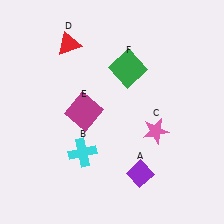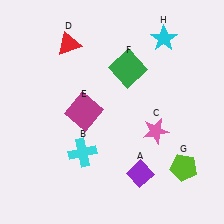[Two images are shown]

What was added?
A lime pentagon (G), a cyan star (H) were added in Image 2.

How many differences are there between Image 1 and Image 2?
There are 2 differences between the two images.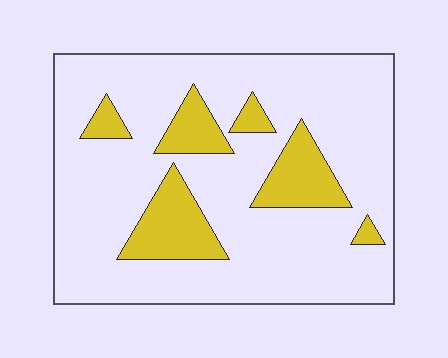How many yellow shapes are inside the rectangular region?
6.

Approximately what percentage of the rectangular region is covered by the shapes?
Approximately 20%.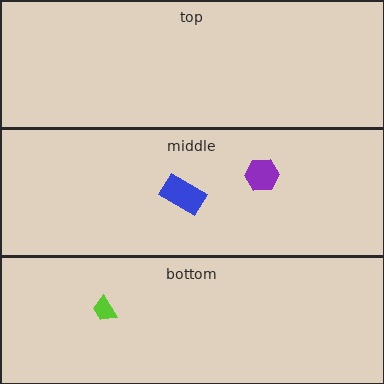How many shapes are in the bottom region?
1.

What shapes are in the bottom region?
The lime trapezoid.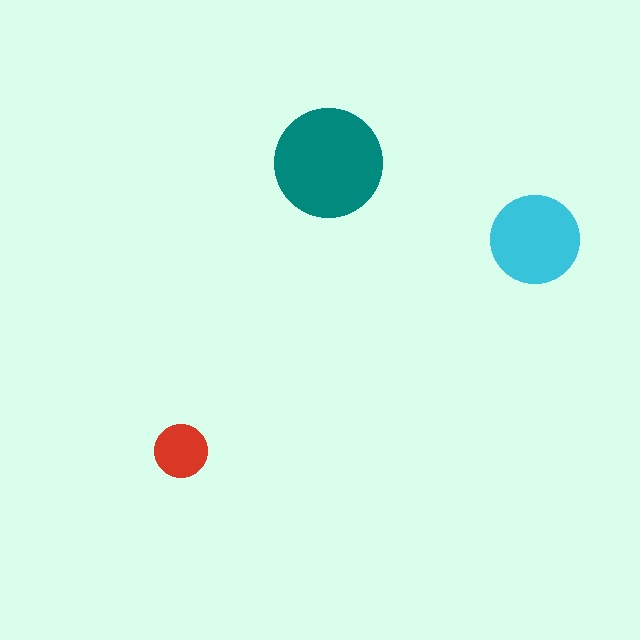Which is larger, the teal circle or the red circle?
The teal one.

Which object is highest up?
The teal circle is topmost.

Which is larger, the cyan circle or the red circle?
The cyan one.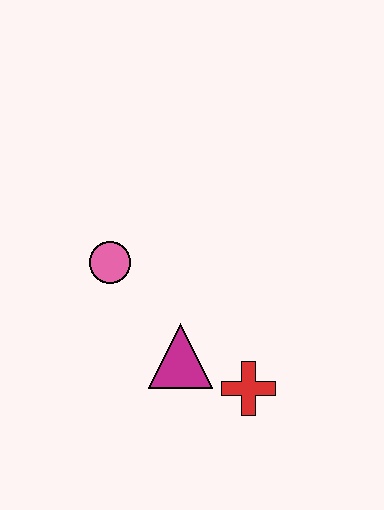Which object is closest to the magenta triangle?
The red cross is closest to the magenta triangle.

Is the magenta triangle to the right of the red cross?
No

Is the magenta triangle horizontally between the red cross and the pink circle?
Yes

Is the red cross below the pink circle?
Yes